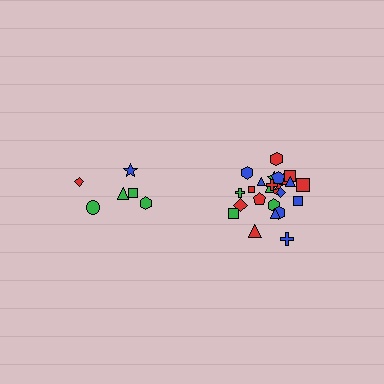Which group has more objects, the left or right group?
The right group.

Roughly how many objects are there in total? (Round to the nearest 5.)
Roughly 30 objects in total.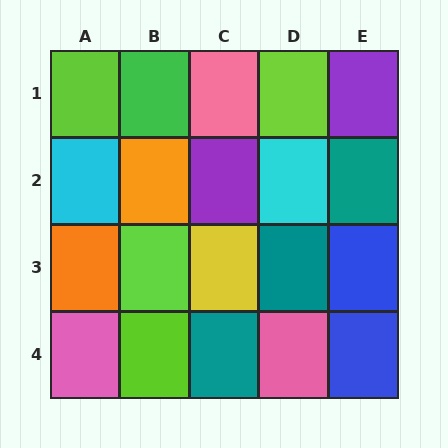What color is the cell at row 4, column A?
Pink.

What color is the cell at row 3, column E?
Blue.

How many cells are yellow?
1 cell is yellow.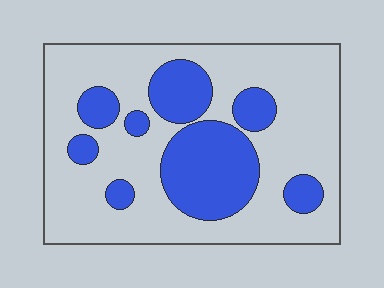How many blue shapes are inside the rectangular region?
8.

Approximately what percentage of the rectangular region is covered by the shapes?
Approximately 30%.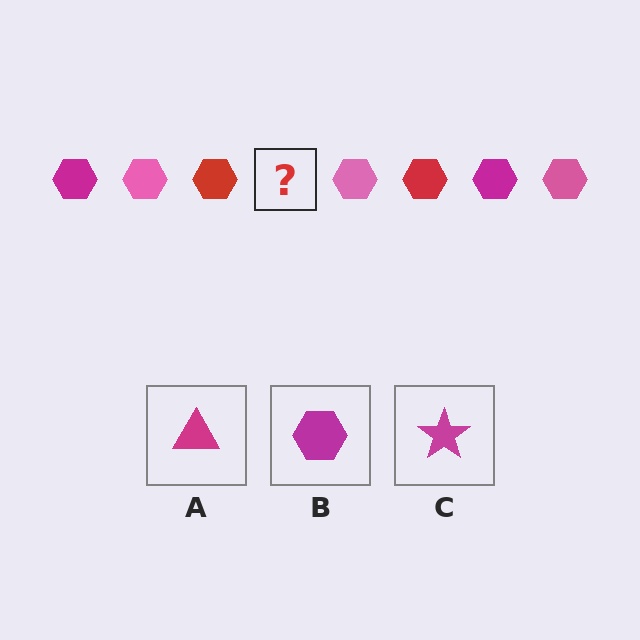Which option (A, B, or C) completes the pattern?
B.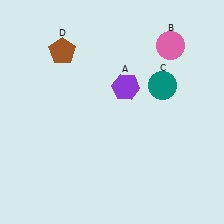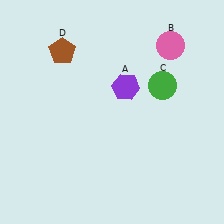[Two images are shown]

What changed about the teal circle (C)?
In Image 1, C is teal. In Image 2, it changed to green.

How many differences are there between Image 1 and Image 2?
There is 1 difference between the two images.